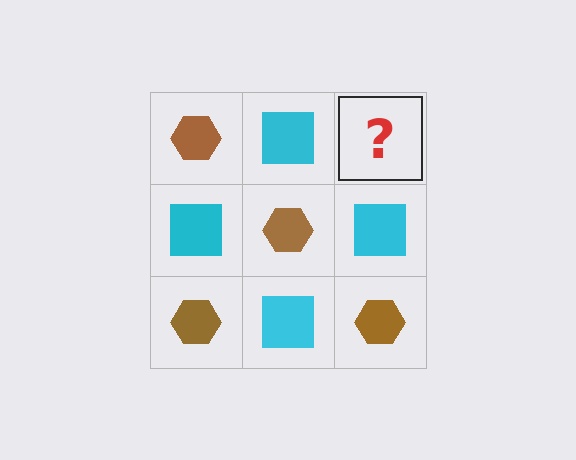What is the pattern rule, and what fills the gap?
The rule is that it alternates brown hexagon and cyan square in a checkerboard pattern. The gap should be filled with a brown hexagon.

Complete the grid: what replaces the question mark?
The question mark should be replaced with a brown hexagon.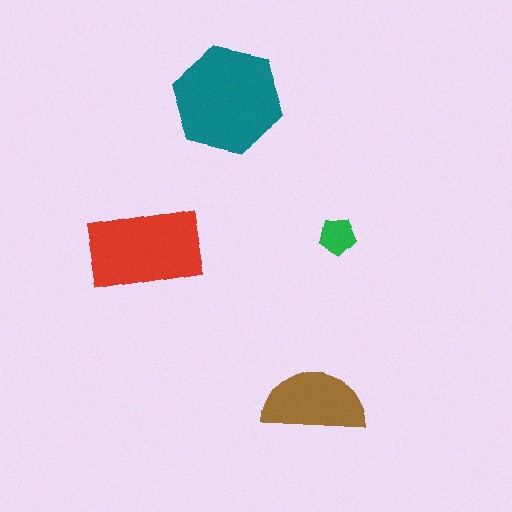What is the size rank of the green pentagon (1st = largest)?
4th.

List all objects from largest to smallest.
The teal hexagon, the red rectangle, the brown semicircle, the green pentagon.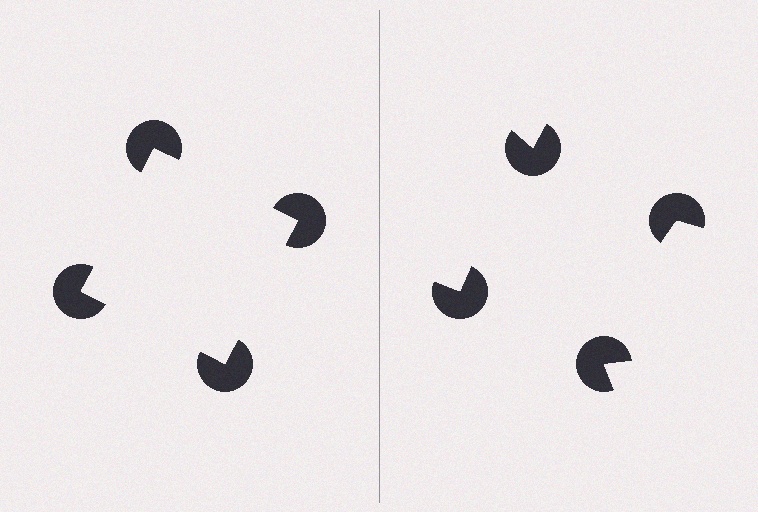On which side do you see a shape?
An illusory square appears on the left side. On the right side the wedge cuts are rotated, so no coherent shape forms.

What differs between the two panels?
The pac-man discs are positioned identically on both sides; only the wedge orientations differ. On the left they align to a square; on the right they are misaligned.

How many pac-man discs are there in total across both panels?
8 — 4 on each side.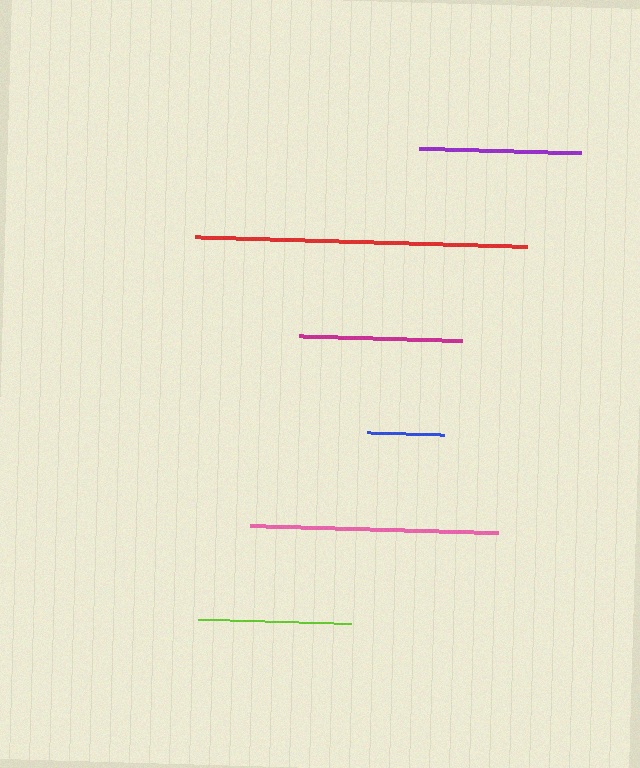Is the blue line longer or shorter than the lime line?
The lime line is longer than the blue line.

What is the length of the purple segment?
The purple segment is approximately 162 pixels long.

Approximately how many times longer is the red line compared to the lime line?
The red line is approximately 2.2 times the length of the lime line.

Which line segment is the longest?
The red line is the longest at approximately 332 pixels.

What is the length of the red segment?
The red segment is approximately 332 pixels long.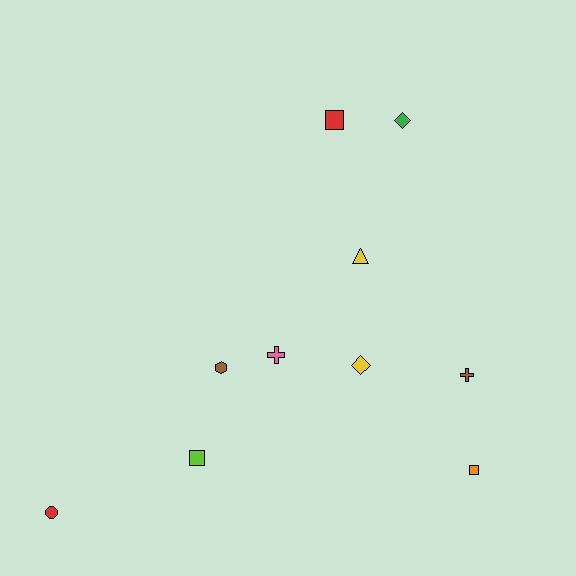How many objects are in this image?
There are 10 objects.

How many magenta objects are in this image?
There are no magenta objects.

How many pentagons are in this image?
There are no pentagons.